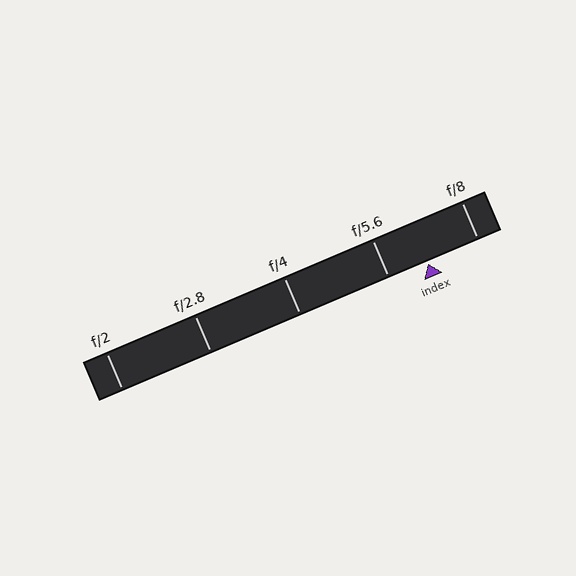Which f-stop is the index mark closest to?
The index mark is closest to f/5.6.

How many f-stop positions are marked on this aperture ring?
There are 5 f-stop positions marked.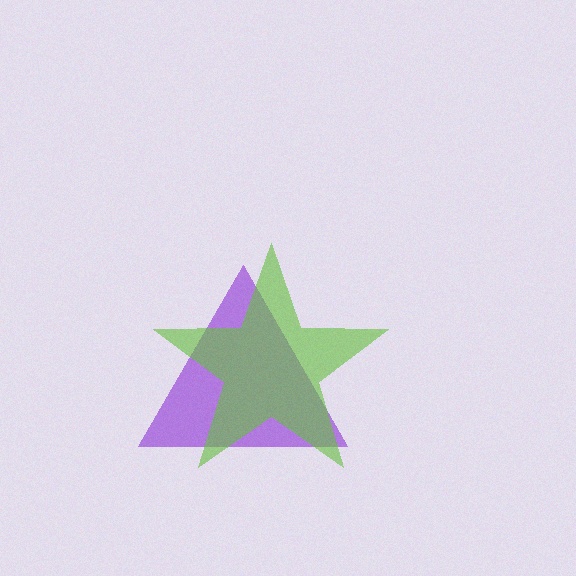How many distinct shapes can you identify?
There are 2 distinct shapes: a purple triangle, a lime star.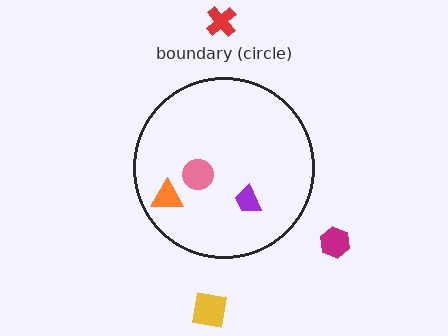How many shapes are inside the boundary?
3 inside, 3 outside.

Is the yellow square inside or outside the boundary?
Outside.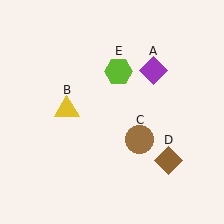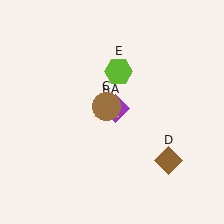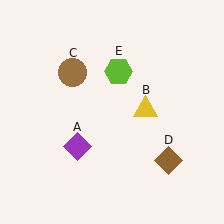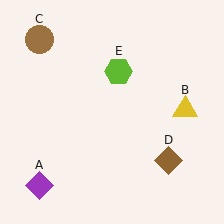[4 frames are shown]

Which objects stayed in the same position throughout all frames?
Brown diamond (object D) and lime hexagon (object E) remained stationary.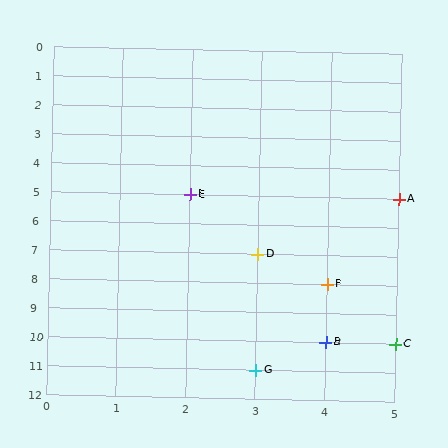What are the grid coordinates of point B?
Point B is at grid coordinates (4, 10).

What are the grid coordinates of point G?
Point G is at grid coordinates (3, 11).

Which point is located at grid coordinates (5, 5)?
Point A is at (5, 5).